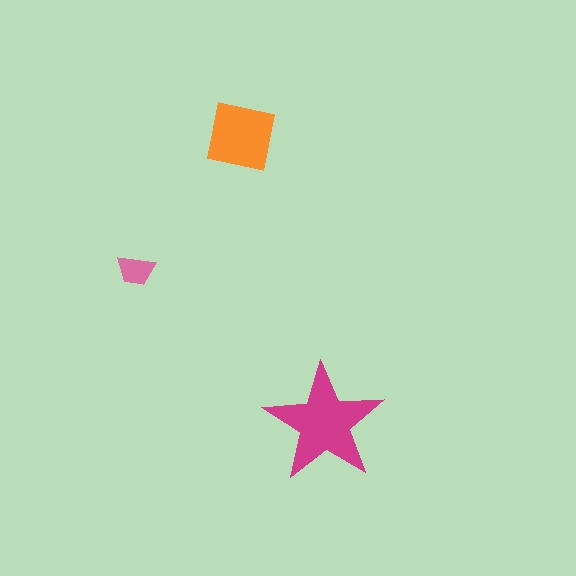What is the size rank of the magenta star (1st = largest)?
1st.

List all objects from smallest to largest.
The pink trapezoid, the orange square, the magenta star.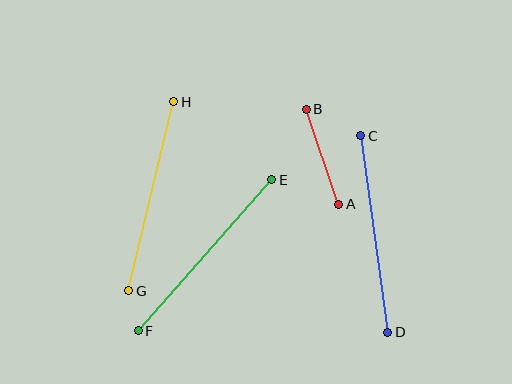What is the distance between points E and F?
The distance is approximately 202 pixels.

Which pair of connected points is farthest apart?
Points E and F are farthest apart.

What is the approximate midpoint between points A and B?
The midpoint is at approximately (323, 157) pixels.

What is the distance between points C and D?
The distance is approximately 198 pixels.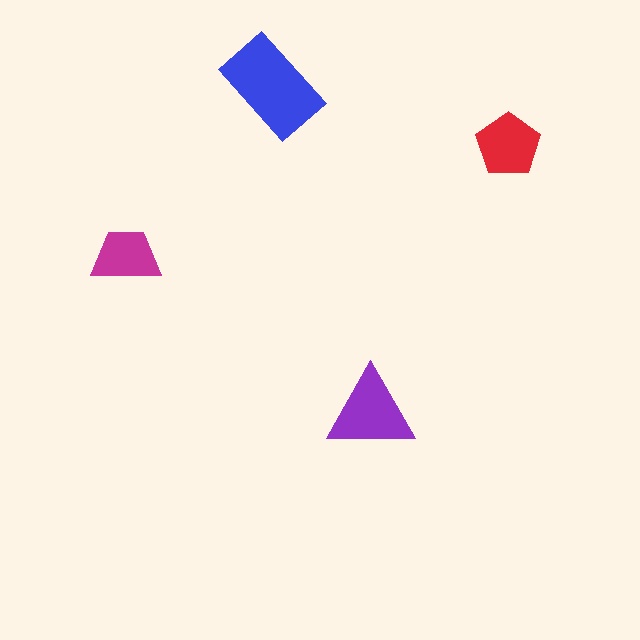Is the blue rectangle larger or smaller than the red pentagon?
Larger.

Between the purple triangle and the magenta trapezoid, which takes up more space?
The purple triangle.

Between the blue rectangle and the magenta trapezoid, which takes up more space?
The blue rectangle.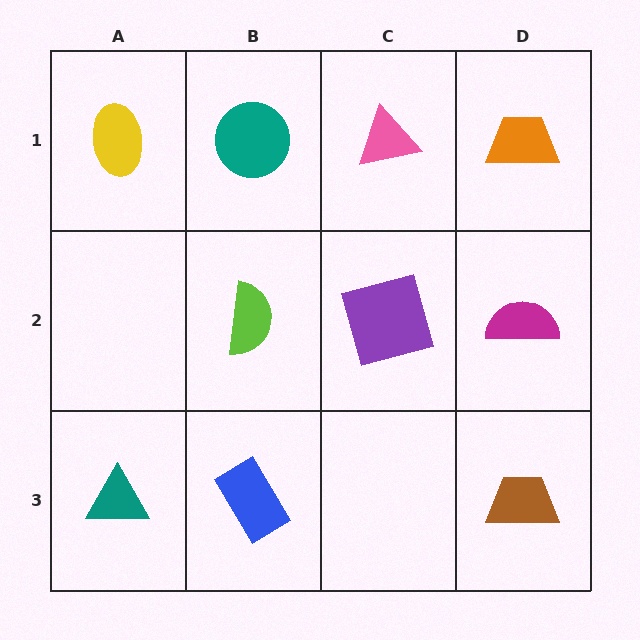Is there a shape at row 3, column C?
No, that cell is empty.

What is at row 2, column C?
A purple square.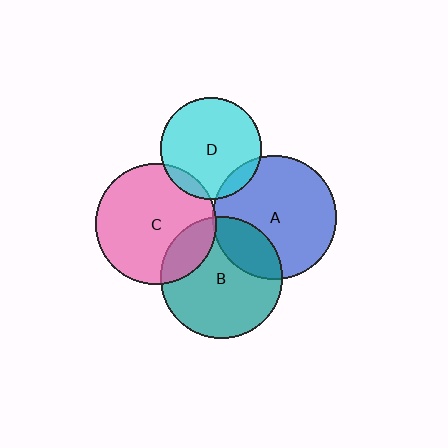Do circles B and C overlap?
Yes.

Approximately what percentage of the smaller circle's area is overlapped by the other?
Approximately 20%.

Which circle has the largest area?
Circle A (blue).